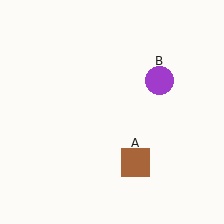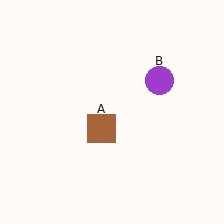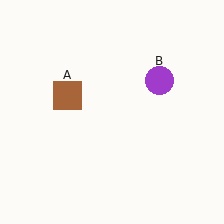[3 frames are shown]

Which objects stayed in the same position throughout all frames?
Purple circle (object B) remained stationary.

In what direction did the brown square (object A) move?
The brown square (object A) moved up and to the left.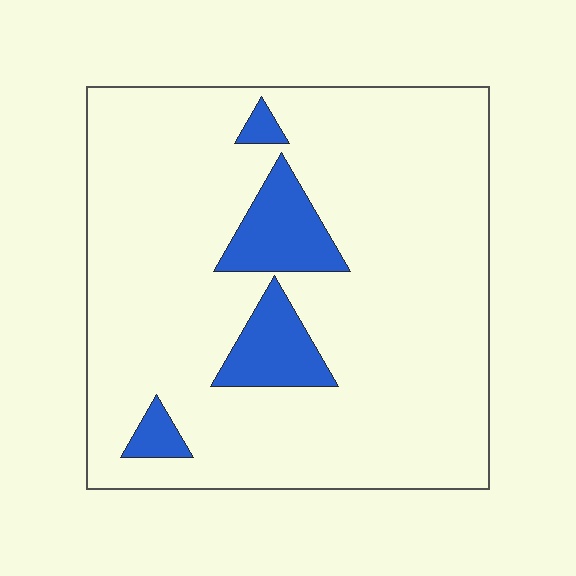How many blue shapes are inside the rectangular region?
4.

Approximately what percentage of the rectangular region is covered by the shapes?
Approximately 10%.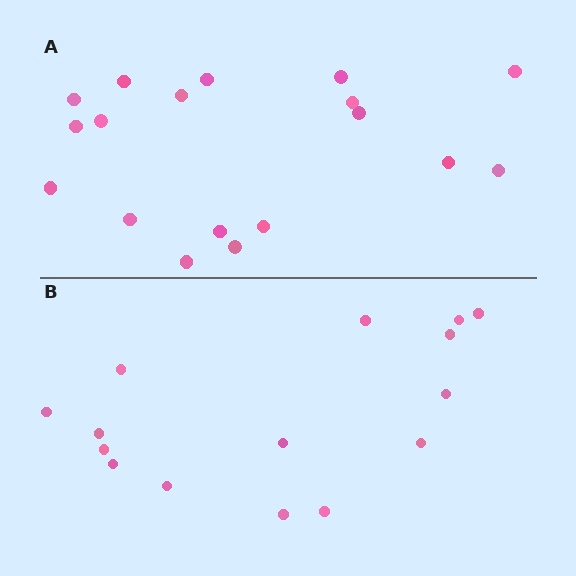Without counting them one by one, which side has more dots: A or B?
Region A (the top region) has more dots.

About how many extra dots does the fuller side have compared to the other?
Region A has just a few more — roughly 2 or 3 more dots than region B.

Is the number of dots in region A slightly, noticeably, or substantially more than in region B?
Region A has only slightly more — the two regions are fairly close. The ratio is roughly 1.2 to 1.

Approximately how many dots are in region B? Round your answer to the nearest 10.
About 20 dots. (The exact count is 15, which rounds to 20.)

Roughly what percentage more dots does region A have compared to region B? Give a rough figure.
About 20% more.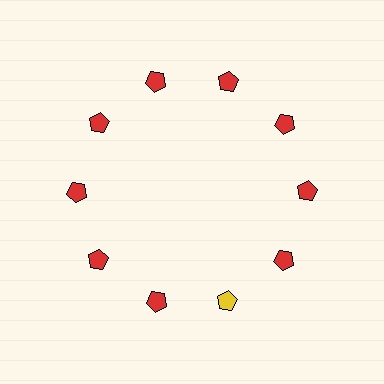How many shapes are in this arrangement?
There are 10 shapes arranged in a ring pattern.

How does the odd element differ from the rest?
It has a different color: yellow instead of red.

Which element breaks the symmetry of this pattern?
The yellow pentagon at roughly the 5 o'clock position breaks the symmetry. All other shapes are red pentagons.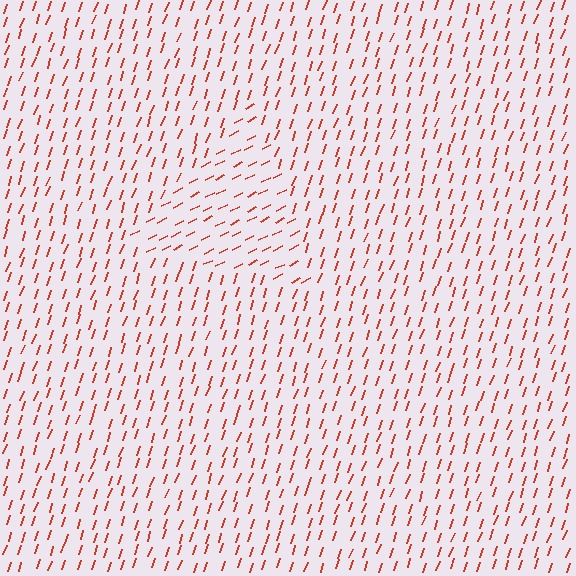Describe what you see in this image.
The image is filled with small red line segments. A triangle region in the image has lines oriented differently from the surrounding lines, creating a visible texture boundary.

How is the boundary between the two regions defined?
The boundary is defined purely by a change in line orientation (approximately 45 degrees difference). All lines are the same color and thickness.